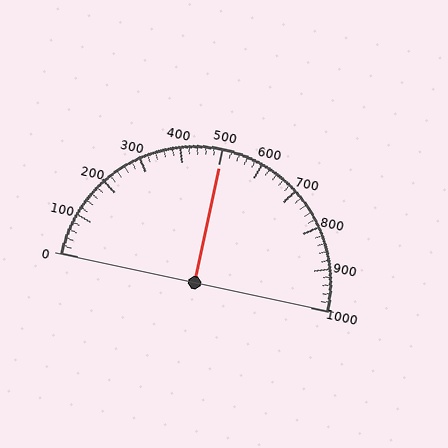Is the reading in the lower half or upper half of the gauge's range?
The reading is in the upper half of the range (0 to 1000).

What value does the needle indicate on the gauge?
The needle indicates approximately 500.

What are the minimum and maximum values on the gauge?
The gauge ranges from 0 to 1000.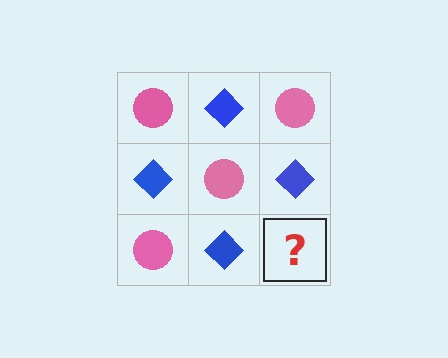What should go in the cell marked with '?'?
The missing cell should contain a pink circle.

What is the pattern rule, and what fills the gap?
The rule is that it alternates pink circle and blue diamond in a checkerboard pattern. The gap should be filled with a pink circle.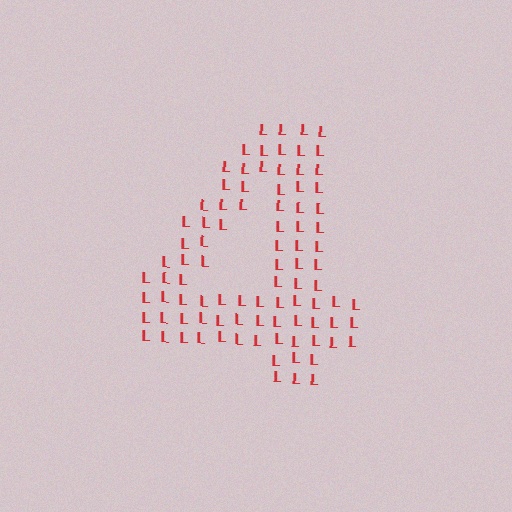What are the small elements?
The small elements are letter L's.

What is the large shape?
The large shape is the digit 4.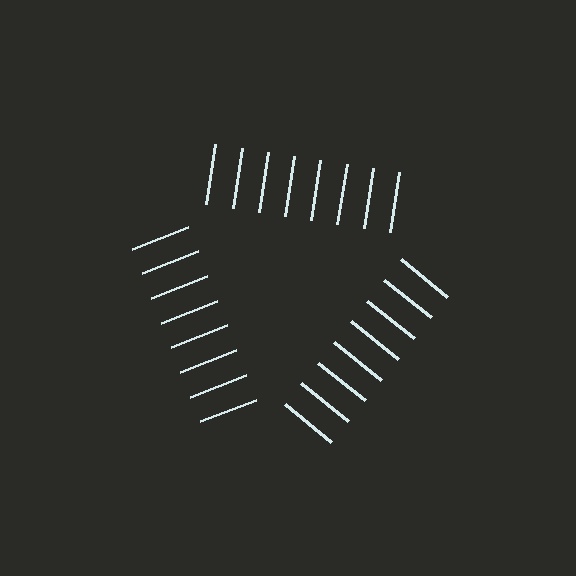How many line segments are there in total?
24 — 8 along each of the 3 edges.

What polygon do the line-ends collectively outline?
An illusory triangle — the line segments terminate on its edges but no continuous stroke is drawn.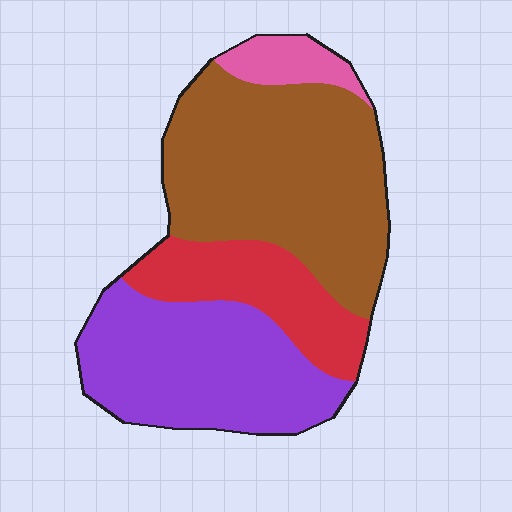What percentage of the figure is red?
Red covers around 20% of the figure.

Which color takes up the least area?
Pink, at roughly 5%.